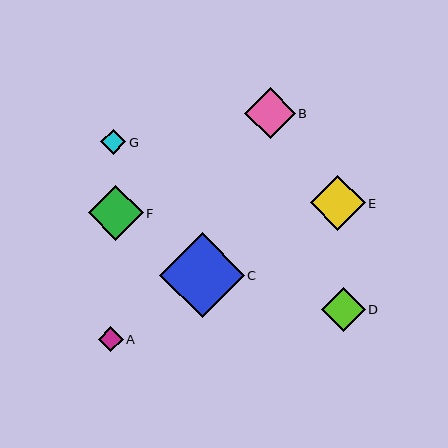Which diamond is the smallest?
Diamond G is the smallest with a size of approximately 25 pixels.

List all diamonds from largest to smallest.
From largest to smallest: C, E, F, B, D, A, G.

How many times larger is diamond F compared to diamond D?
Diamond F is approximately 1.2 times the size of diamond D.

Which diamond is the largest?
Diamond C is the largest with a size of approximately 85 pixels.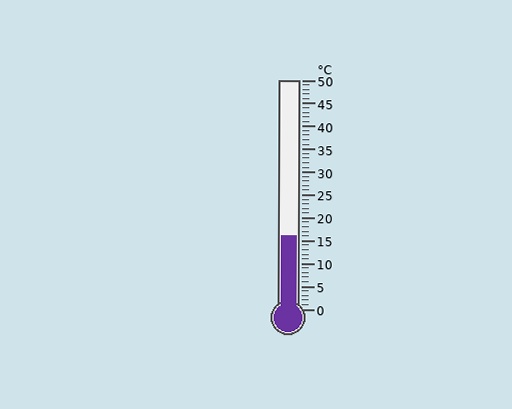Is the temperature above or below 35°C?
The temperature is below 35°C.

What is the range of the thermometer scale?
The thermometer scale ranges from 0°C to 50°C.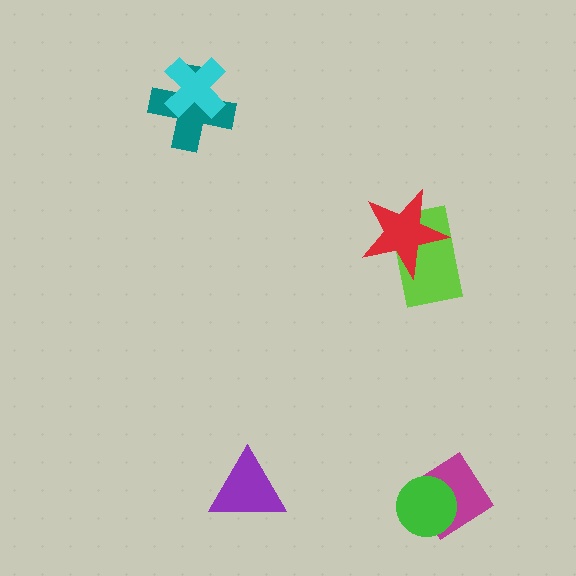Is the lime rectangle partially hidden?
Yes, it is partially covered by another shape.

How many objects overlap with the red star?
1 object overlaps with the red star.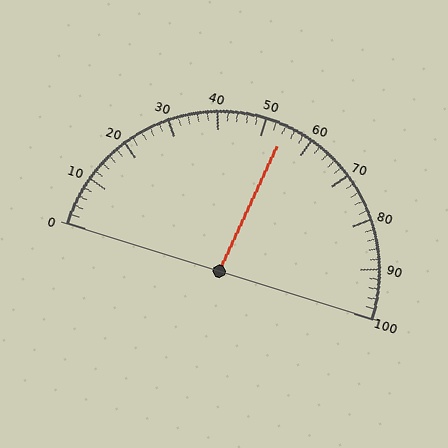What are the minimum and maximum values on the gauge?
The gauge ranges from 0 to 100.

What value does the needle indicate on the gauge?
The needle indicates approximately 54.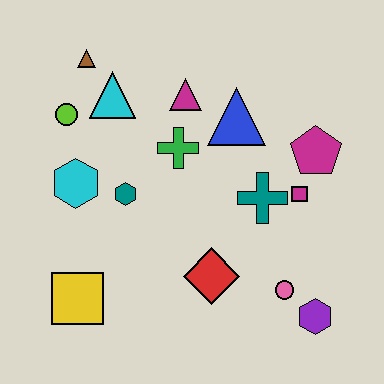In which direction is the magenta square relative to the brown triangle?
The magenta square is to the right of the brown triangle.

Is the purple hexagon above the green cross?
No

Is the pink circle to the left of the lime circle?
No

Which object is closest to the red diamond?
The pink circle is closest to the red diamond.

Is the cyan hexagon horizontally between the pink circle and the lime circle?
Yes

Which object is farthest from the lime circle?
The purple hexagon is farthest from the lime circle.